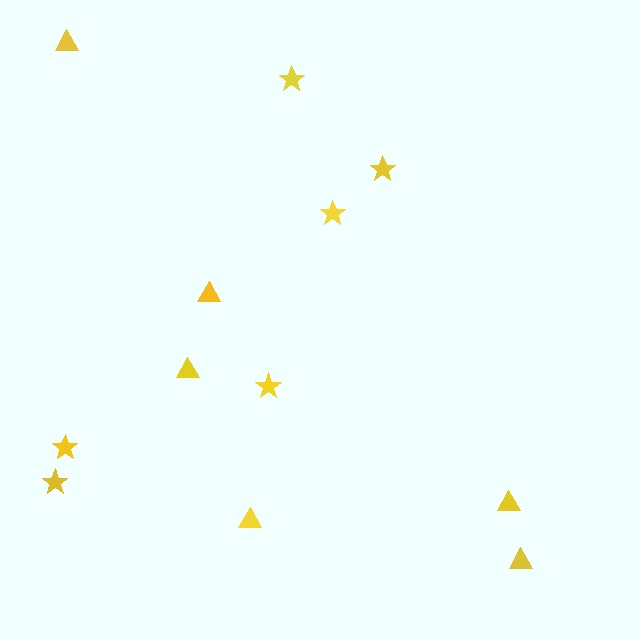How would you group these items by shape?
There are 2 groups: one group of stars (6) and one group of triangles (6).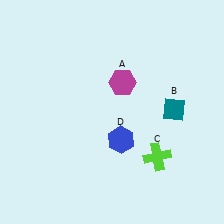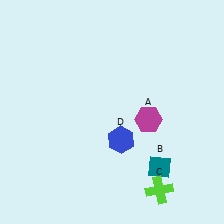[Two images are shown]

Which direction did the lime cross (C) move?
The lime cross (C) moved down.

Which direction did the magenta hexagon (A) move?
The magenta hexagon (A) moved down.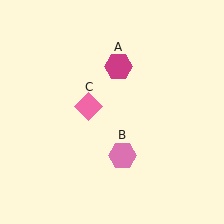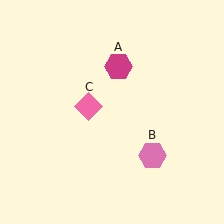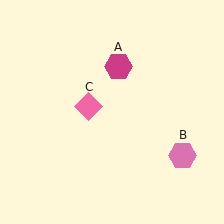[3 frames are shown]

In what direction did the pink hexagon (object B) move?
The pink hexagon (object B) moved right.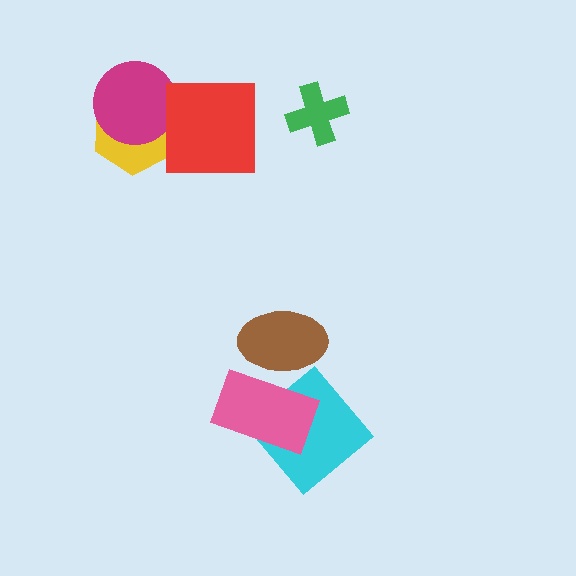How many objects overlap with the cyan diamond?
1 object overlaps with the cyan diamond.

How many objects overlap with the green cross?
0 objects overlap with the green cross.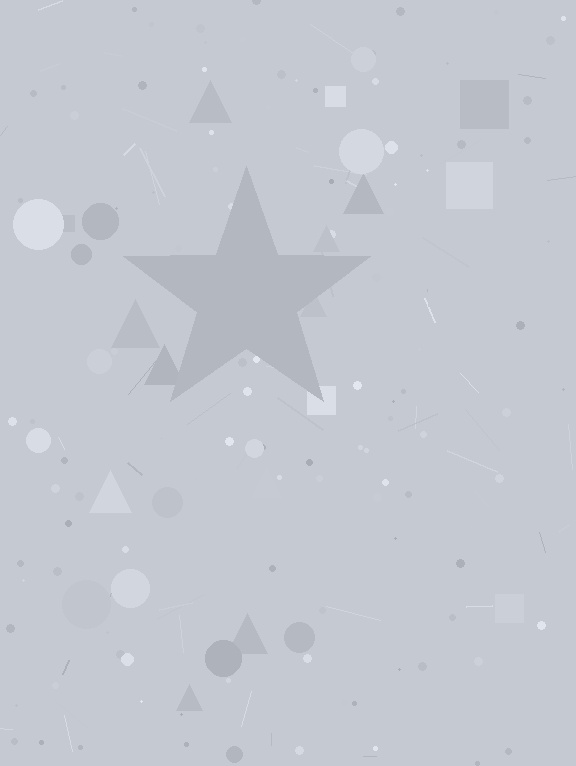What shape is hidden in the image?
A star is hidden in the image.